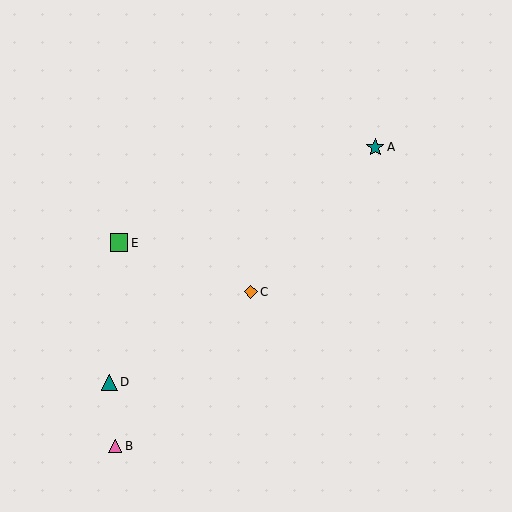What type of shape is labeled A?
Shape A is a teal star.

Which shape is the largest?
The green square (labeled E) is the largest.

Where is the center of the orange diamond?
The center of the orange diamond is at (251, 292).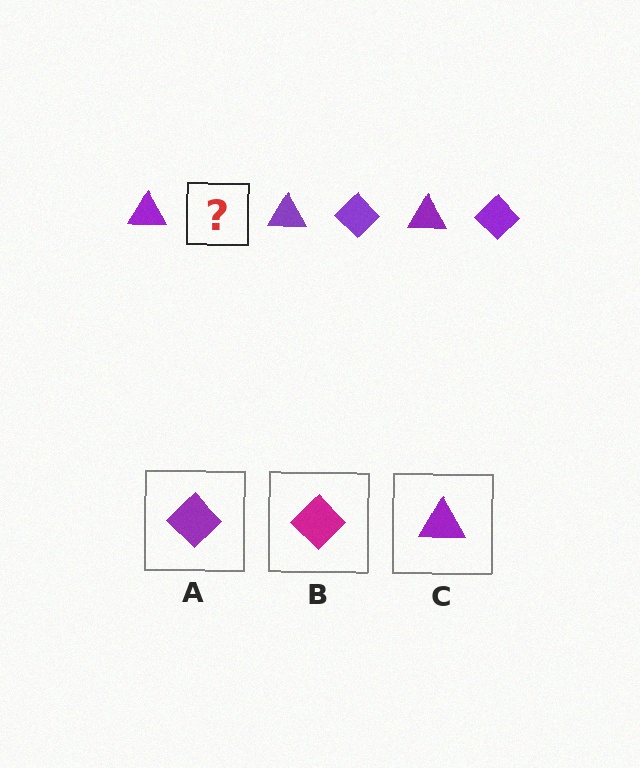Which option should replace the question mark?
Option A.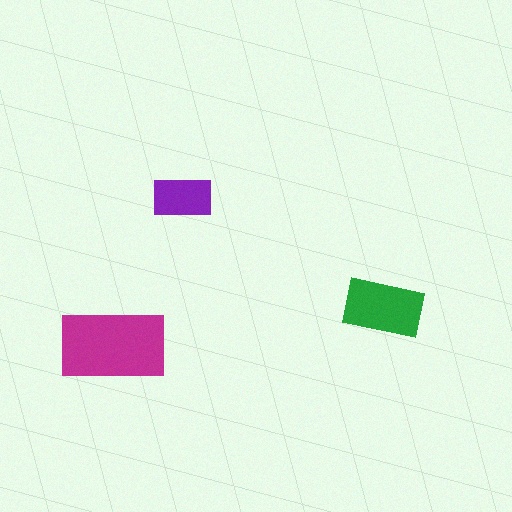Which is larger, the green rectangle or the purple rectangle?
The green one.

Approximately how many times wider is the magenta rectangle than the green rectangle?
About 1.5 times wider.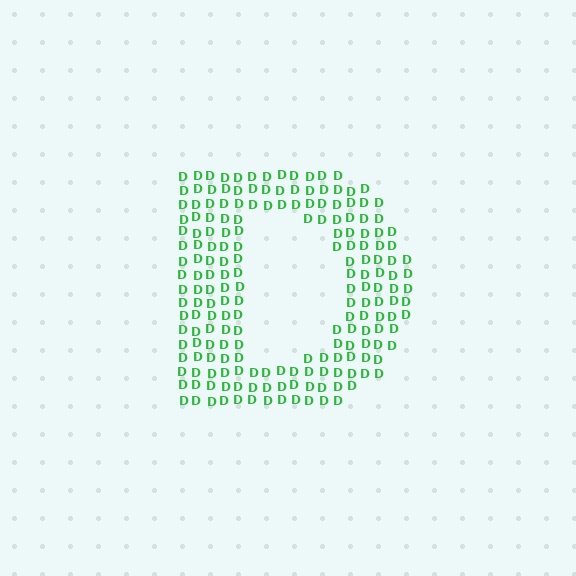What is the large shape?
The large shape is the letter D.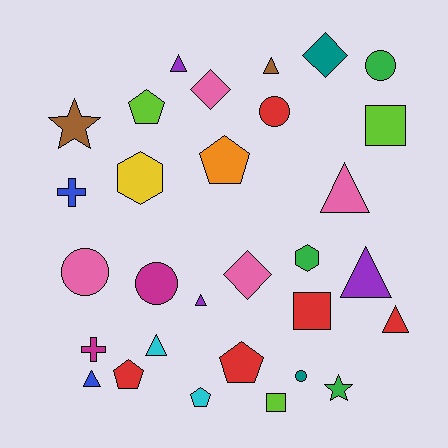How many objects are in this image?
There are 30 objects.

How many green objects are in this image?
There are 3 green objects.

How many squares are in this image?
There are 3 squares.